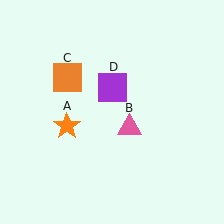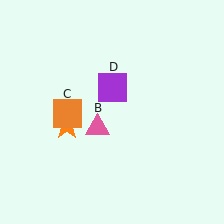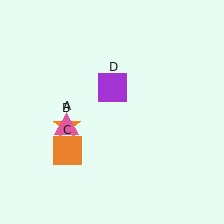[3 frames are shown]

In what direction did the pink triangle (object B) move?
The pink triangle (object B) moved left.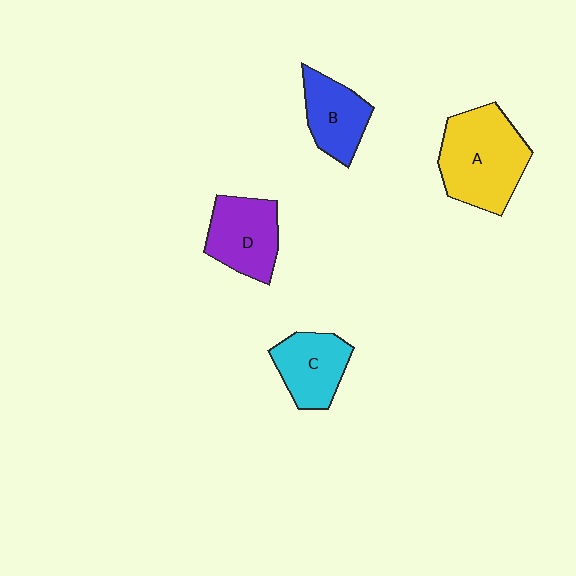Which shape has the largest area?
Shape A (yellow).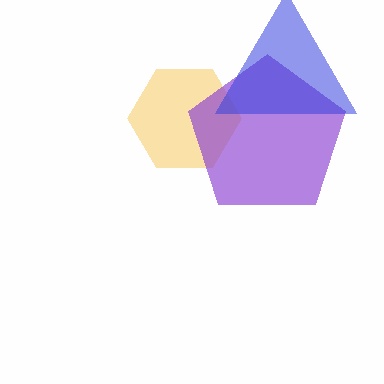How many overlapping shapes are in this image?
There are 3 overlapping shapes in the image.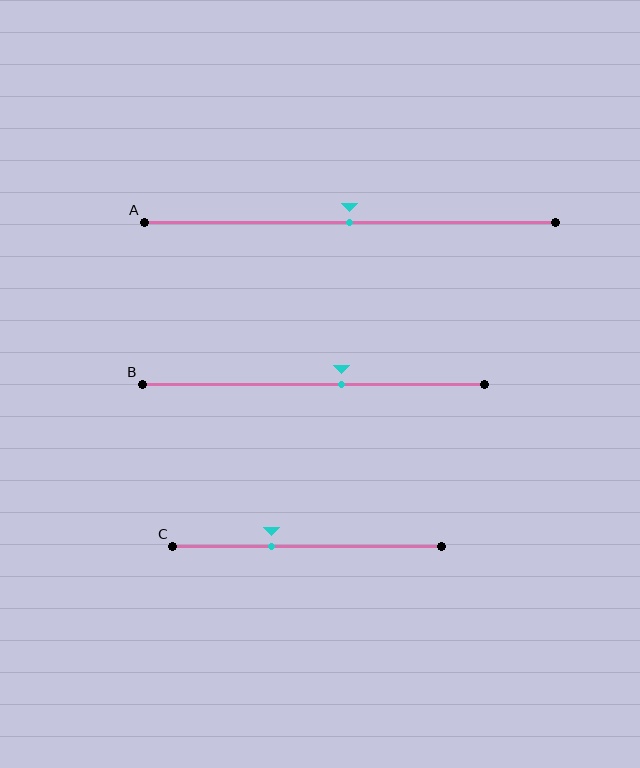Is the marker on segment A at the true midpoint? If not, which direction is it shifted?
Yes, the marker on segment A is at the true midpoint.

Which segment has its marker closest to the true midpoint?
Segment A has its marker closest to the true midpoint.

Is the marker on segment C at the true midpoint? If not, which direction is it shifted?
No, the marker on segment C is shifted to the left by about 13% of the segment length.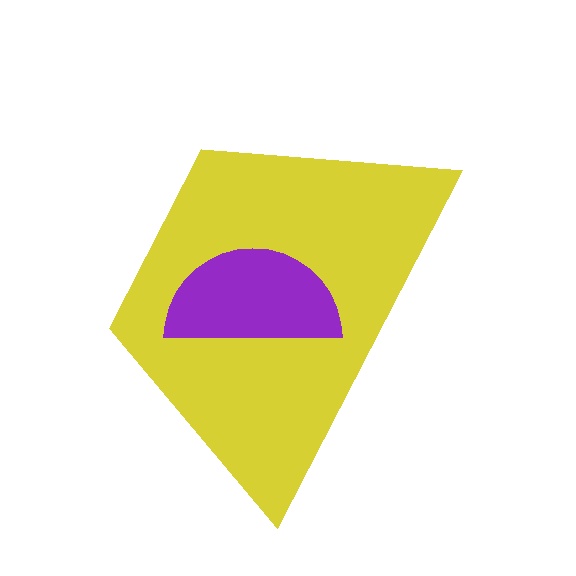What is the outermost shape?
The yellow trapezoid.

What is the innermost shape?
The purple semicircle.